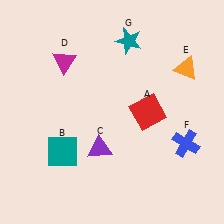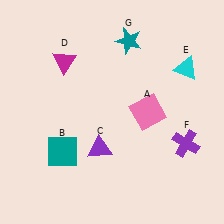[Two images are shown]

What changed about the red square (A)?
In Image 1, A is red. In Image 2, it changed to pink.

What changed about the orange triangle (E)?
In Image 1, E is orange. In Image 2, it changed to cyan.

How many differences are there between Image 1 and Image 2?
There are 3 differences between the two images.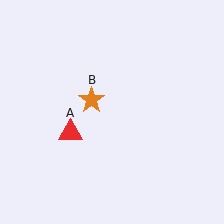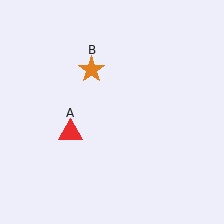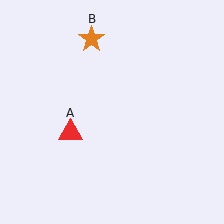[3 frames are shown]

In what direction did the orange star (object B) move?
The orange star (object B) moved up.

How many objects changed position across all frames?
1 object changed position: orange star (object B).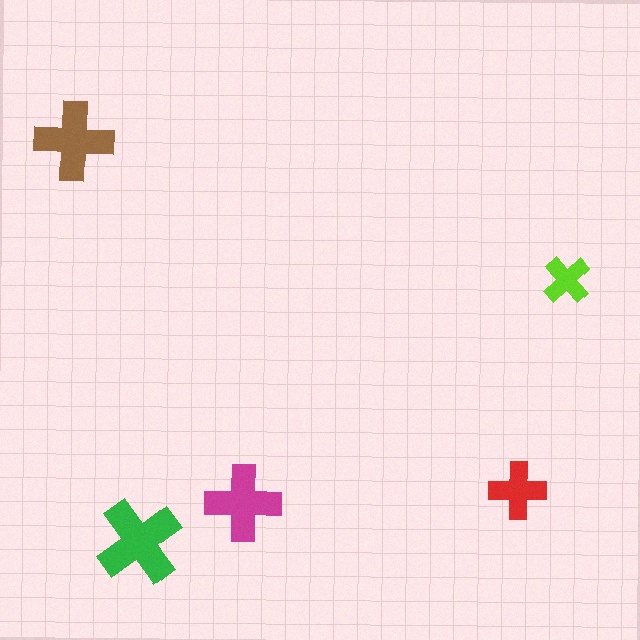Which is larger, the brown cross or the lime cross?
The brown one.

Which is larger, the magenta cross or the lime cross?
The magenta one.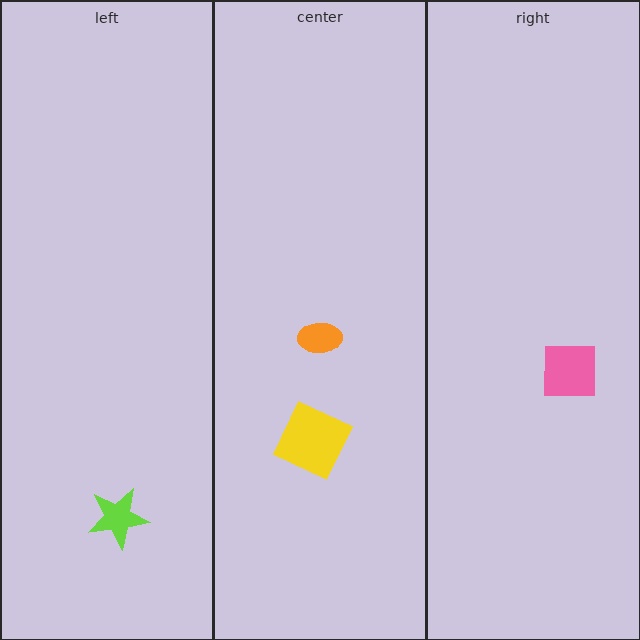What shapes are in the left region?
The lime star.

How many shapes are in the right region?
1.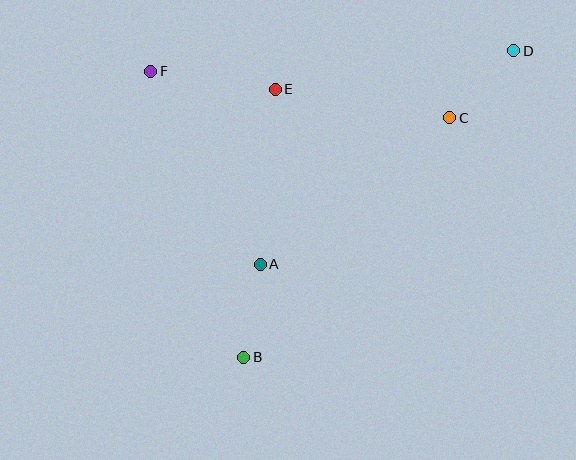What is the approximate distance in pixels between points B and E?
The distance between B and E is approximately 270 pixels.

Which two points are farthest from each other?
Points B and D are farthest from each other.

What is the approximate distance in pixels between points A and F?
The distance between A and F is approximately 222 pixels.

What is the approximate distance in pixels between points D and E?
The distance between D and E is approximately 241 pixels.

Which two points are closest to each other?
Points C and D are closest to each other.